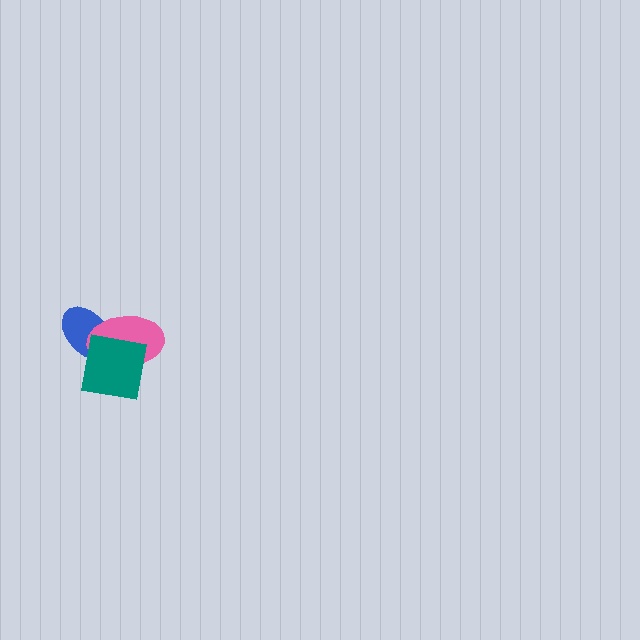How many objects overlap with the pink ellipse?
2 objects overlap with the pink ellipse.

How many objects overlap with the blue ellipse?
2 objects overlap with the blue ellipse.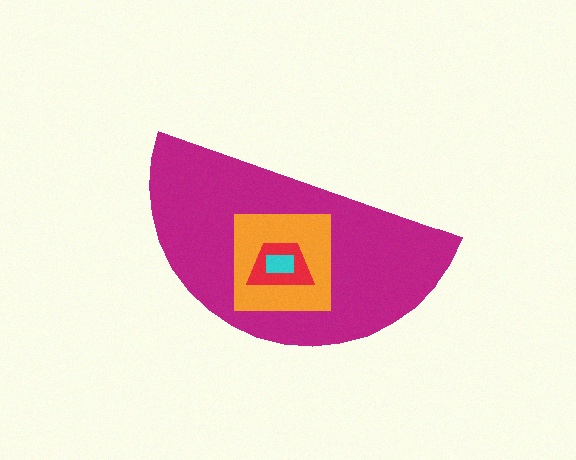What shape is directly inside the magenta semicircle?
The orange square.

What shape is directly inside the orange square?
The red trapezoid.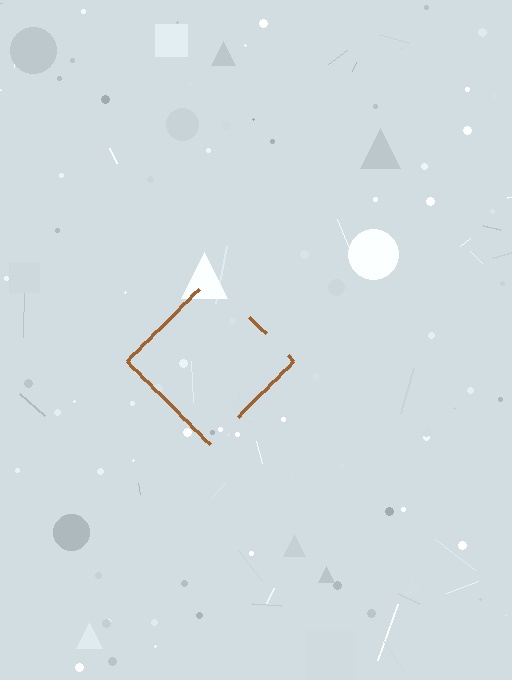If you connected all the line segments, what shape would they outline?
They would outline a diamond.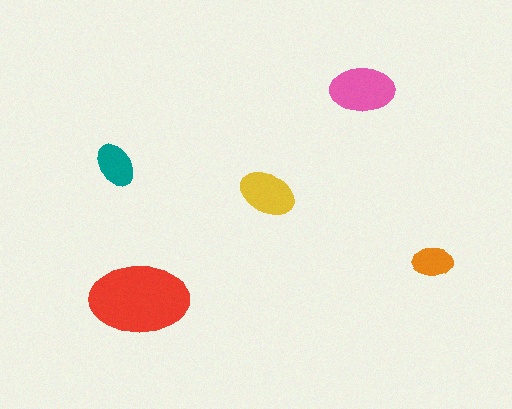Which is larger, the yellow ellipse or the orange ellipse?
The yellow one.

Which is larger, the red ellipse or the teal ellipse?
The red one.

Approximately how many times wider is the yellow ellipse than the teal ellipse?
About 1.5 times wider.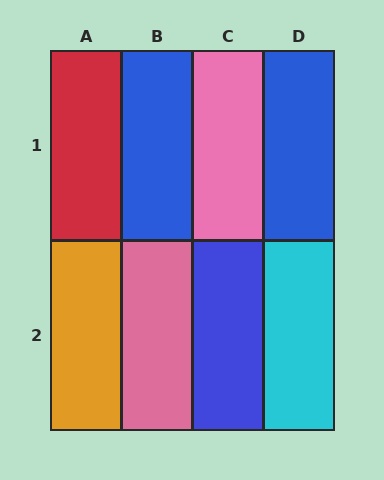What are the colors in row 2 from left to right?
Orange, pink, blue, cyan.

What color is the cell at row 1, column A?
Red.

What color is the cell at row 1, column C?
Pink.